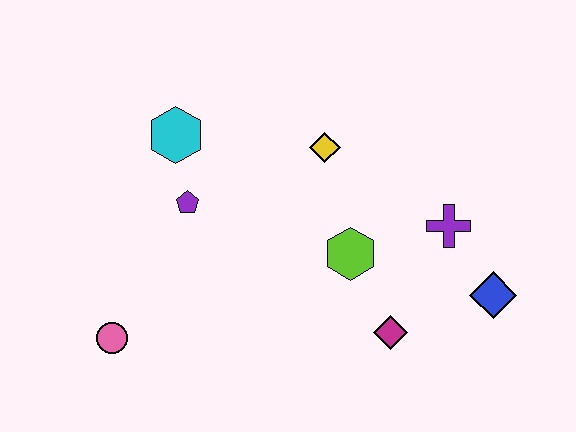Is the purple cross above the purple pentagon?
No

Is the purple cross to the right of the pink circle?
Yes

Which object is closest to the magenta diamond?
The lime hexagon is closest to the magenta diamond.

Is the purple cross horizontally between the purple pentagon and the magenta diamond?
No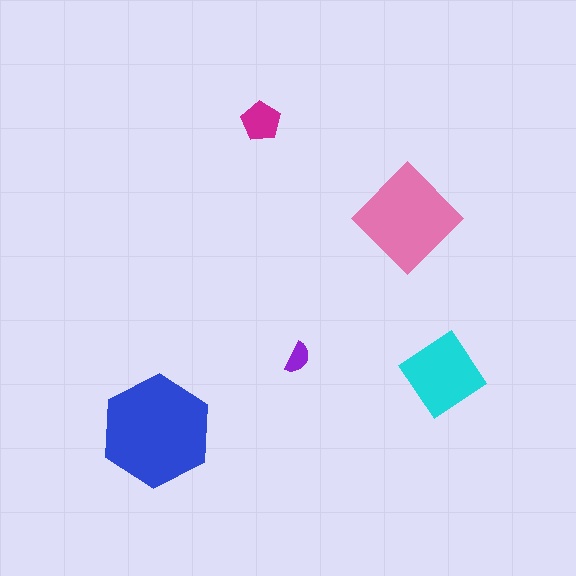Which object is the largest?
The blue hexagon.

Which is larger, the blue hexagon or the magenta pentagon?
The blue hexagon.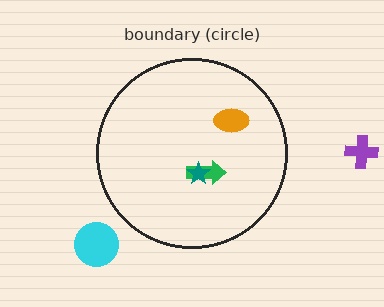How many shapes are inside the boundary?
3 inside, 2 outside.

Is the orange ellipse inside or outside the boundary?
Inside.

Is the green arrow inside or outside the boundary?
Inside.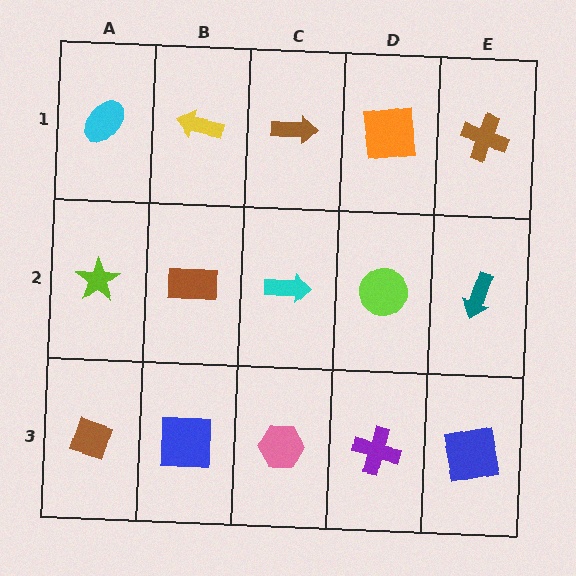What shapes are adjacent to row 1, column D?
A lime circle (row 2, column D), a brown arrow (row 1, column C), a brown cross (row 1, column E).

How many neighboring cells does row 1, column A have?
2.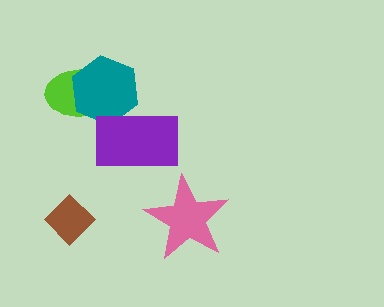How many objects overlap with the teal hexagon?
2 objects overlap with the teal hexagon.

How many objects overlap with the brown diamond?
0 objects overlap with the brown diamond.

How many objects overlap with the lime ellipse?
1 object overlaps with the lime ellipse.